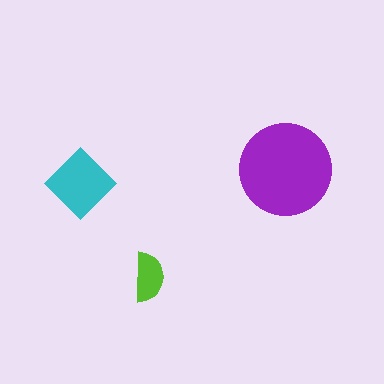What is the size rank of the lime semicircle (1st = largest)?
3rd.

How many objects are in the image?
There are 3 objects in the image.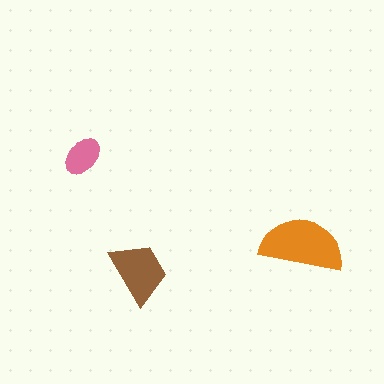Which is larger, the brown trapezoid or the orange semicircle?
The orange semicircle.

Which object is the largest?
The orange semicircle.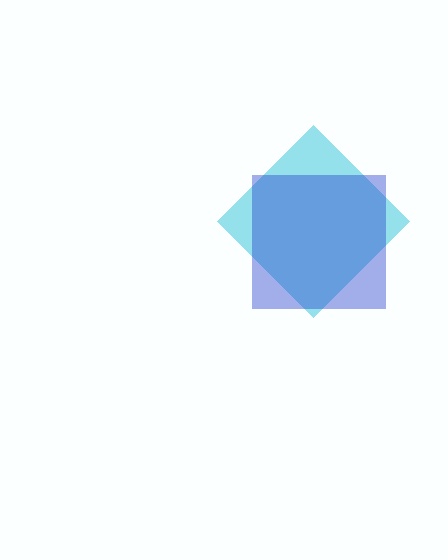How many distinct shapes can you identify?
There are 2 distinct shapes: a cyan diamond, a blue square.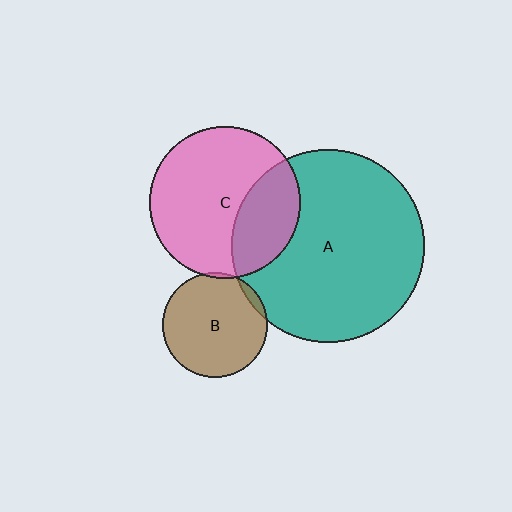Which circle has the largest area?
Circle A (teal).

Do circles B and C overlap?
Yes.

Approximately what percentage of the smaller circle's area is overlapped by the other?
Approximately 5%.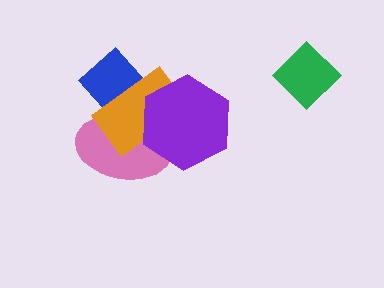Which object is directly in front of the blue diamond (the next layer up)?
The pink ellipse is directly in front of the blue diamond.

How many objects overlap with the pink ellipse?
3 objects overlap with the pink ellipse.